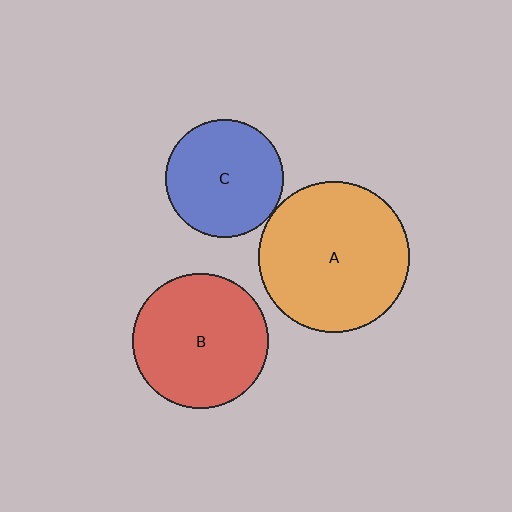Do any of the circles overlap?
No, none of the circles overlap.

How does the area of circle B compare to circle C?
Approximately 1.3 times.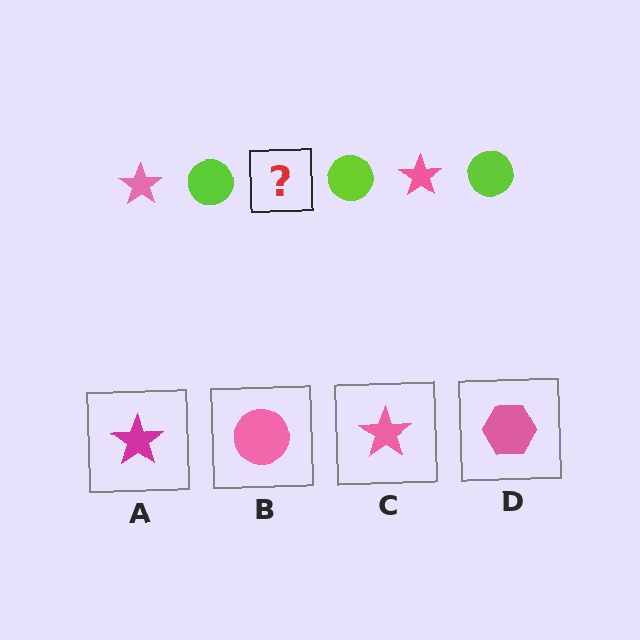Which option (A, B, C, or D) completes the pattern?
C.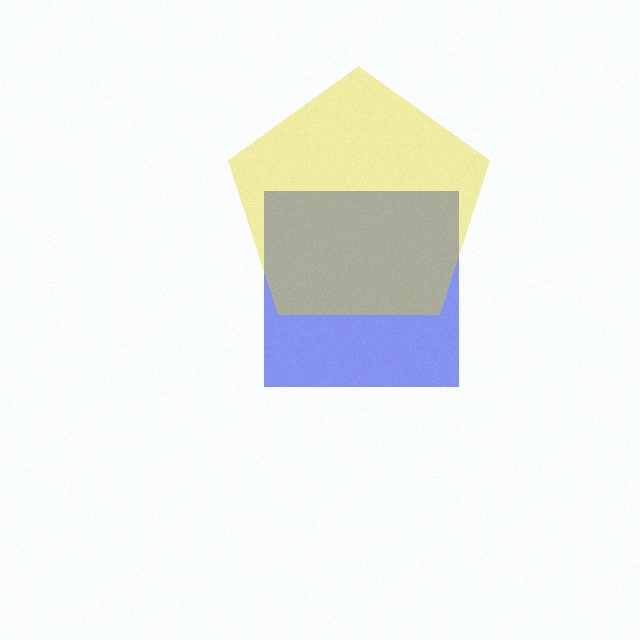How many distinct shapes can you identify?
There are 2 distinct shapes: a blue square, a yellow pentagon.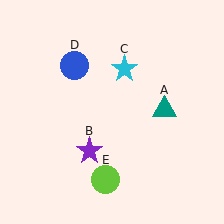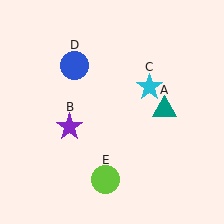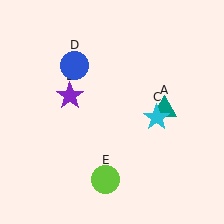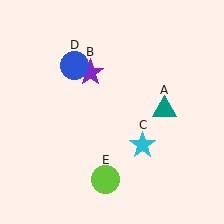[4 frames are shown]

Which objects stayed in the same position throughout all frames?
Teal triangle (object A) and blue circle (object D) and lime circle (object E) remained stationary.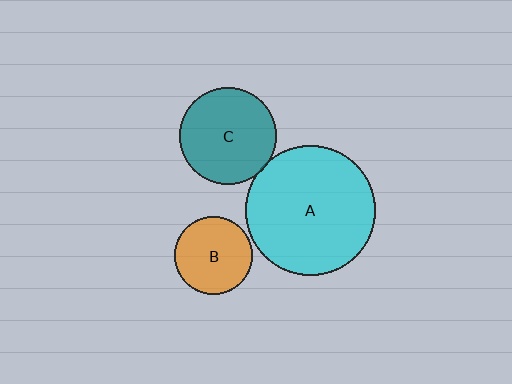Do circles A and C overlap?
Yes.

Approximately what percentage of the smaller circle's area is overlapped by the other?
Approximately 5%.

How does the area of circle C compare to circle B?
Approximately 1.5 times.